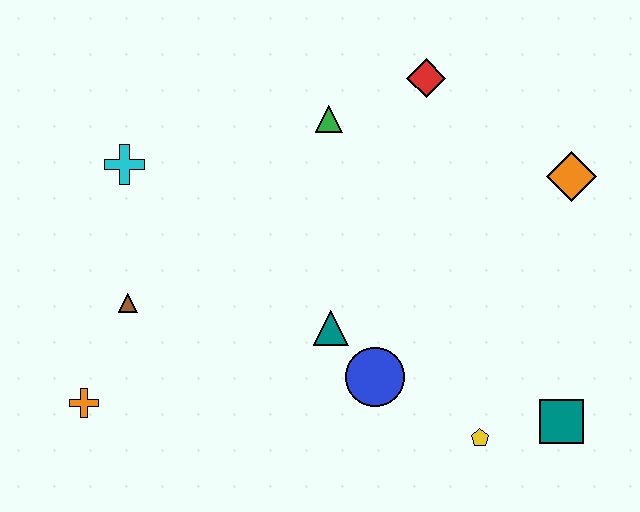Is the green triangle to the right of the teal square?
No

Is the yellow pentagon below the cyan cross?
Yes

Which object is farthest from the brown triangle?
The orange diamond is farthest from the brown triangle.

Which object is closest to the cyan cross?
The brown triangle is closest to the cyan cross.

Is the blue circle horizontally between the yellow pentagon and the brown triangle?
Yes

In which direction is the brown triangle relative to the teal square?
The brown triangle is to the left of the teal square.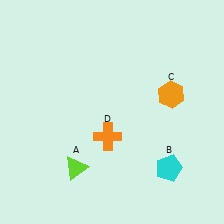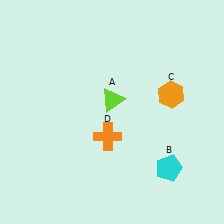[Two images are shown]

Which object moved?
The lime triangle (A) moved up.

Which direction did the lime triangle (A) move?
The lime triangle (A) moved up.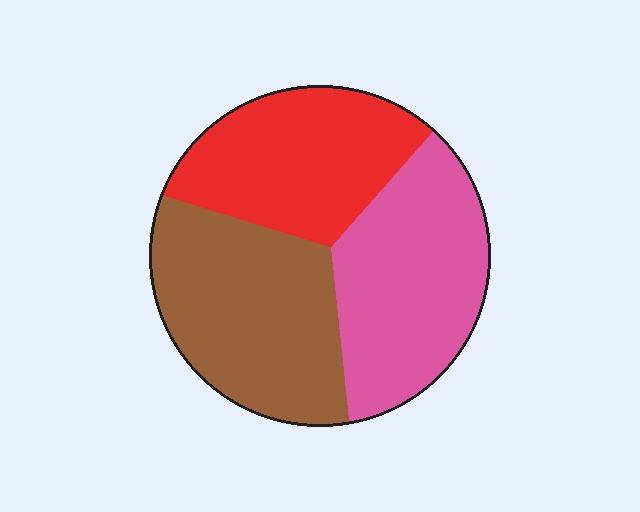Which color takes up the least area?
Red, at roughly 30%.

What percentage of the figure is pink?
Pink covers 34% of the figure.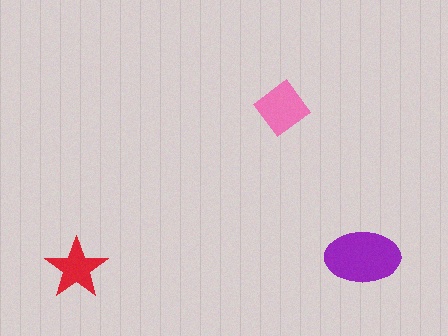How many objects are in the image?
There are 3 objects in the image.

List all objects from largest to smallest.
The purple ellipse, the pink diamond, the red star.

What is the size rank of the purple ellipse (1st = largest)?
1st.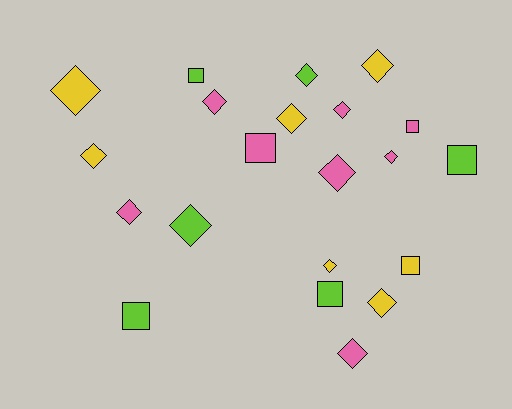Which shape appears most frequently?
Diamond, with 14 objects.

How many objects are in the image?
There are 21 objects.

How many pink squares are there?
There are 2 pink squares.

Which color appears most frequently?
Pink, with 8 objects.